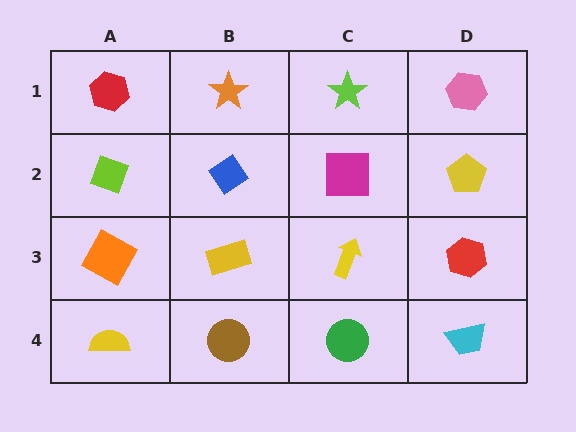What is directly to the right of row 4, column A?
A brown circle.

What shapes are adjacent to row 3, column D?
A yellow pentagon (row 2, column D), a cyan trapezoid (row 4, column D), a yellow arrow (row 3, column C).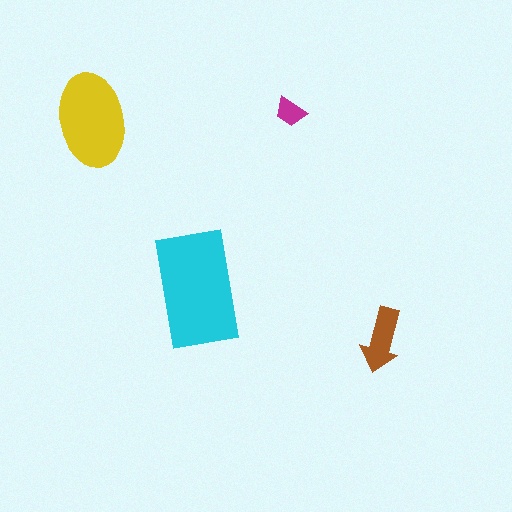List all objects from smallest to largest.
The magenta trapezoid, the brown arrow, the yellow ellipse, the cyan rectangle.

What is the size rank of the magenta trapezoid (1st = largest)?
4th.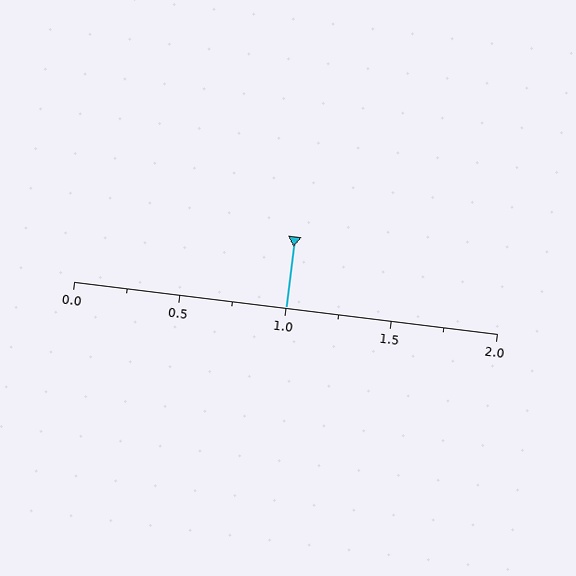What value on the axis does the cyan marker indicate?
The marker indicates approximately 1.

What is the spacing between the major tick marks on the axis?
The major ticks are spaced 0.5 apart.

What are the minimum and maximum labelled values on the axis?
The axis runs from 0.0 to 2.0.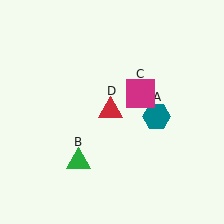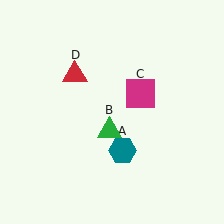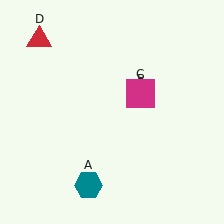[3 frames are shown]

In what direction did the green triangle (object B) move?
The green triangle (object B) moved up and to the right.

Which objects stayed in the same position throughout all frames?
Magenta square (object C) remained stationary.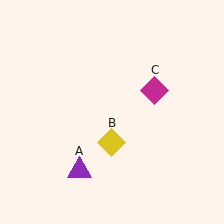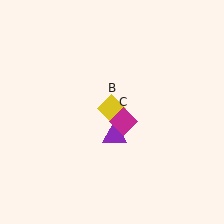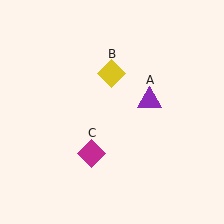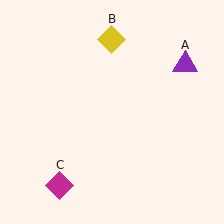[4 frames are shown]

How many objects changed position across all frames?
3 objects changed position: purple triangle (object A), yellow diamond (object B), magenta diamond (object C).